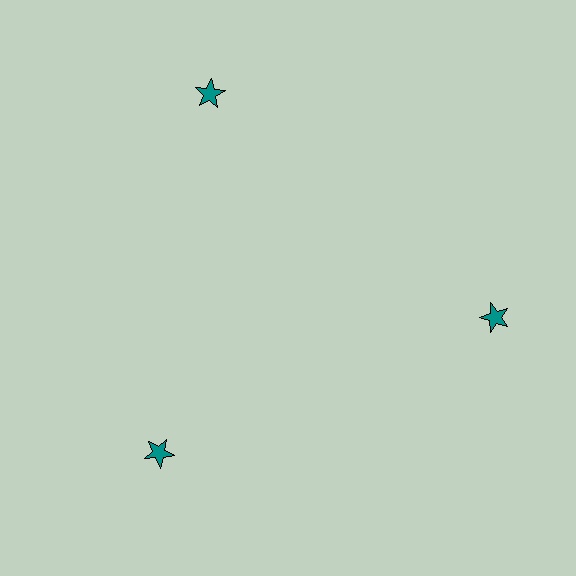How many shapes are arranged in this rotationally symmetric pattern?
There are 3 shapes, arranged in 3 groups of 1.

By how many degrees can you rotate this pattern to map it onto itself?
The pattern maps onto itself every 120 degrees of rotation.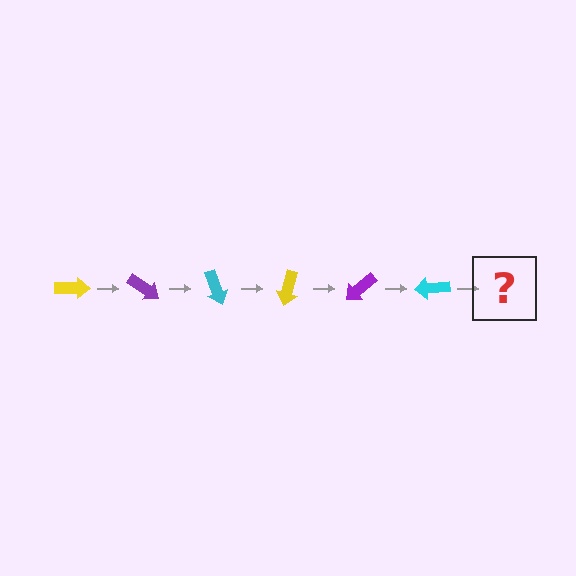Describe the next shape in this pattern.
It should be a yellow arrow, rotated 210 degrees from the start.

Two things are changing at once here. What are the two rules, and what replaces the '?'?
The two rules are that it rotates 35 degrees each step and the color cycles through yellow, purple, and cyan. The '?' should be a yellow arrow, rotated 210 degrees from the start.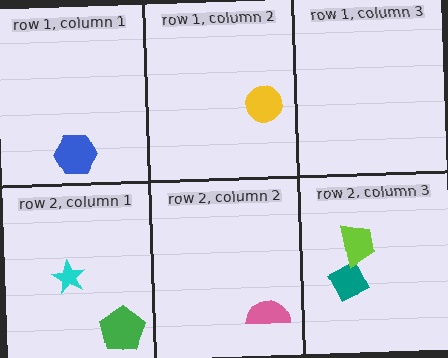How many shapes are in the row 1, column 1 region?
1.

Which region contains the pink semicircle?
The row 2, column 2 region.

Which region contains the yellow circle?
The row 1, column 2 region.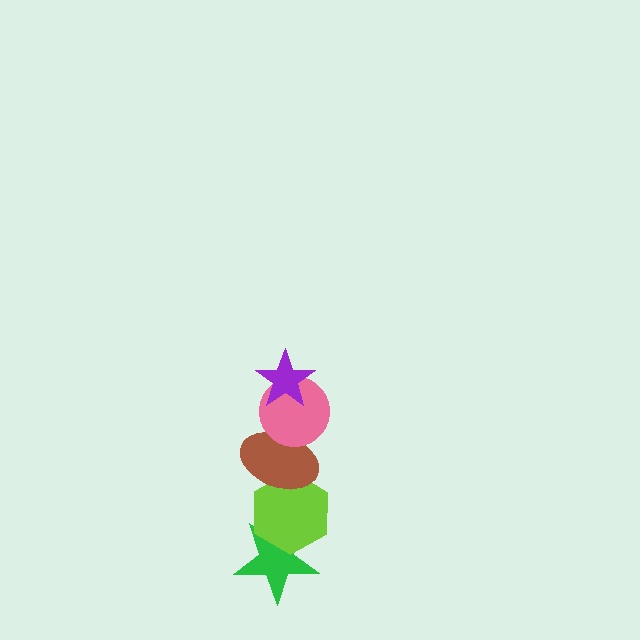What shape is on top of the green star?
The lime hexagon is on top of the green star.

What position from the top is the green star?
The green star is 5th from the top.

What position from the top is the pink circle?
The pink circle is 2nd from the top.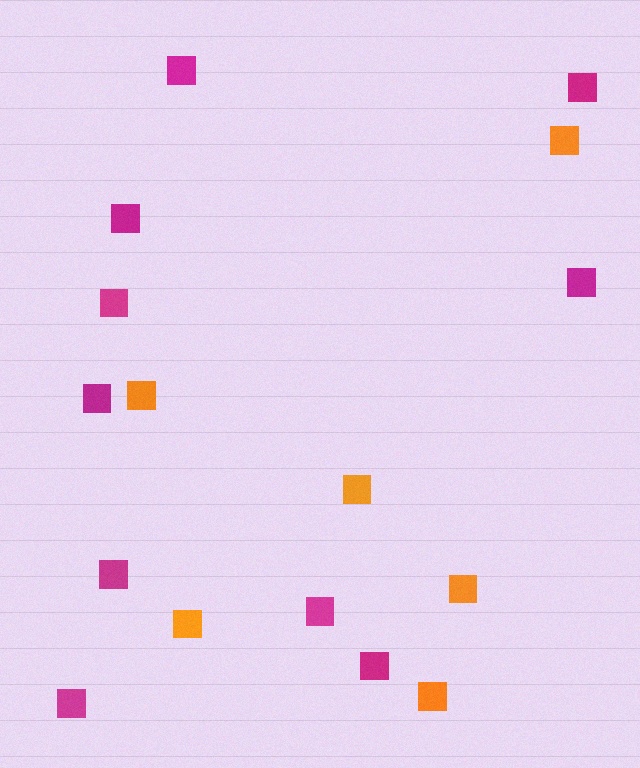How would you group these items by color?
There are 2 groups: one group of magenta squares (10) and one group of orange squares (6).